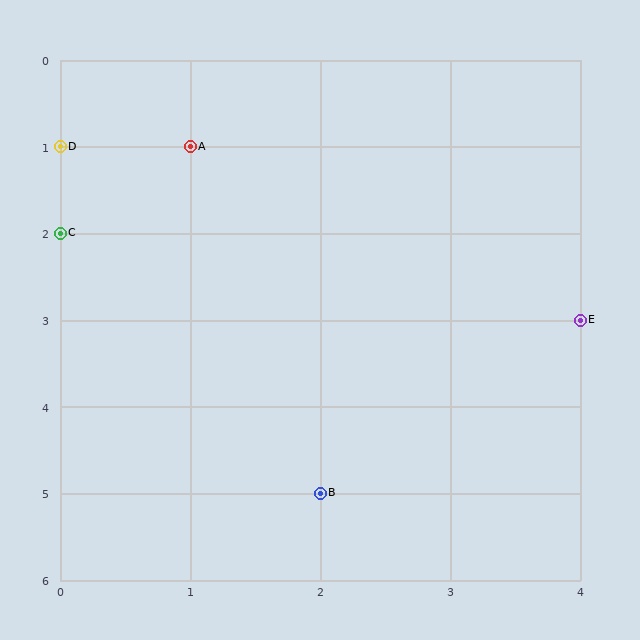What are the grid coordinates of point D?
Point D is at grid coordinates (0, 1).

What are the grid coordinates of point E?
Point E is at grid coordinates (4, 3).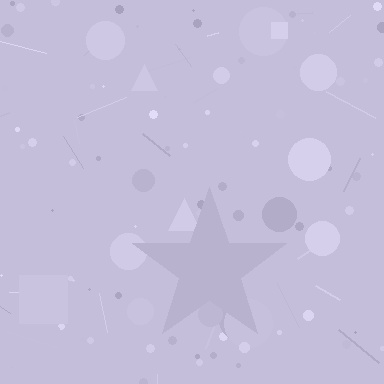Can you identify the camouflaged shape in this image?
The camouflaged shape is a star.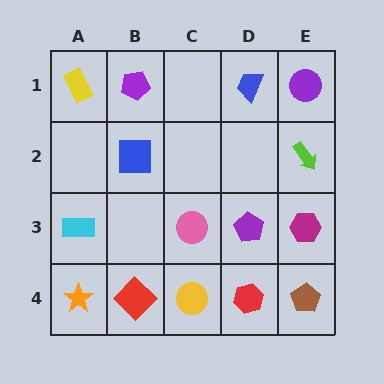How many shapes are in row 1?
4 shapes.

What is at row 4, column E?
A brown pentagon.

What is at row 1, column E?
A purple circle.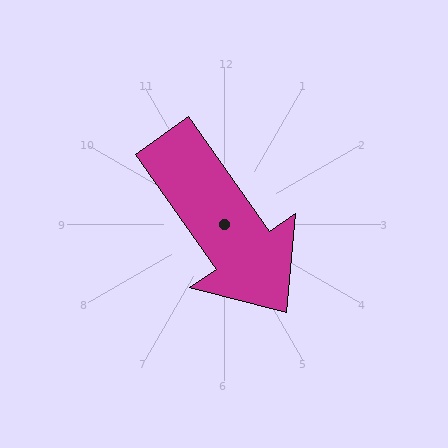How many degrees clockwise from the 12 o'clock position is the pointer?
Approximately 145 degrees.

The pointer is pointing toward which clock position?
Roughly 5 o'clock.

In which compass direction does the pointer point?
Southeast.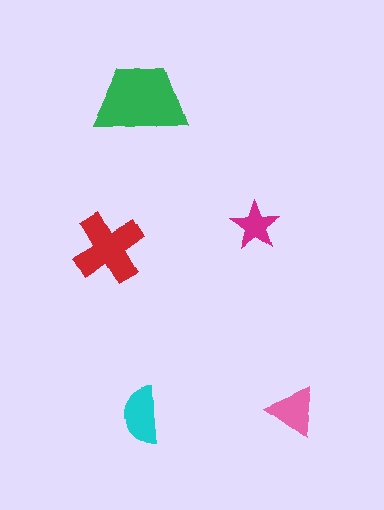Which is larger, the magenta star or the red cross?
The red cross.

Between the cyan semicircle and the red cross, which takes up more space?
The red cross.